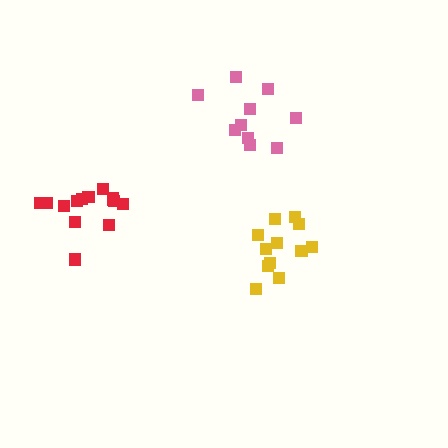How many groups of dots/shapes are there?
There are 3 groups.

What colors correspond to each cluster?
The clusters are colored: red, yellow, pink.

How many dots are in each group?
Group 1: 14 dots, Group 2: 12 dots, Group 3: 10 dots (36 total).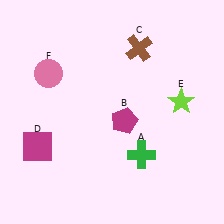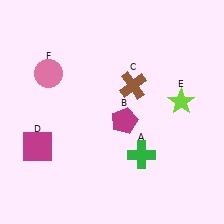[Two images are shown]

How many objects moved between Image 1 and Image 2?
1 object moved between the two images.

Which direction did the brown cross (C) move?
The brown cross (C) moved down.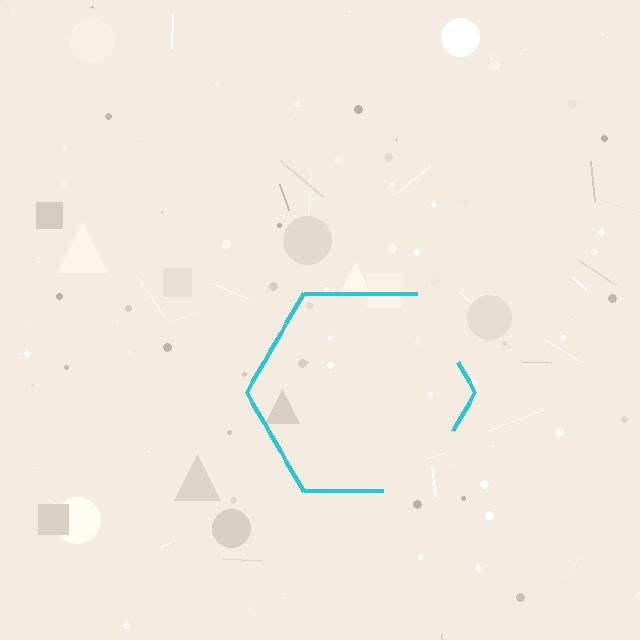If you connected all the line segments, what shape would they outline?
They would outline a hexagon.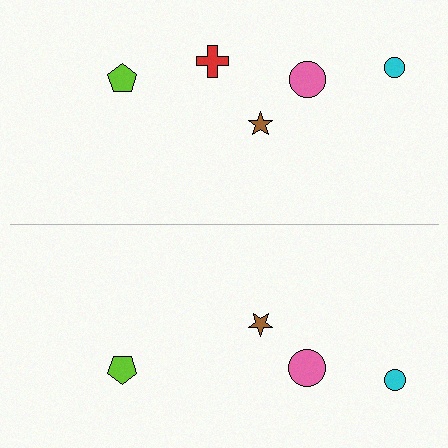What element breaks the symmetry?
A red cross is missing from the bottom side.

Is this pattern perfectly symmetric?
No, the pattern is not perfectly symmetric. A red cross is missing from the bottom side.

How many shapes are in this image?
There are 9 shapes in this image.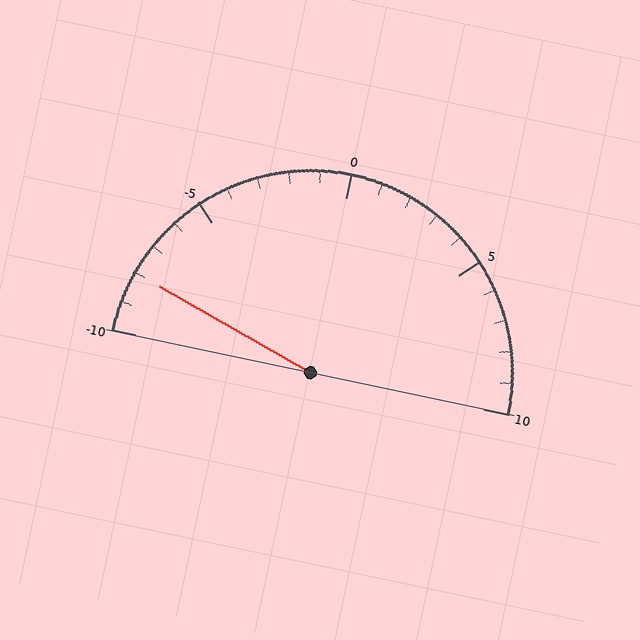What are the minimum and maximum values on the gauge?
The gauge ranges from -10 to 10.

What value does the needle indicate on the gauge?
The needle indicates approximately -8.